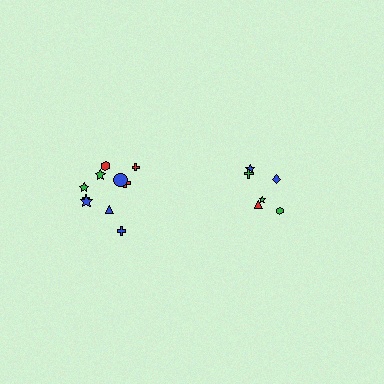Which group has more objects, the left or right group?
The left group.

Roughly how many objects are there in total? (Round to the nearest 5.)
Roughly 15 objects in total.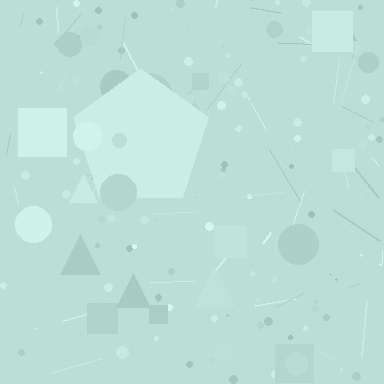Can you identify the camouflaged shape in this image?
The camouflaged shape is a pentagon.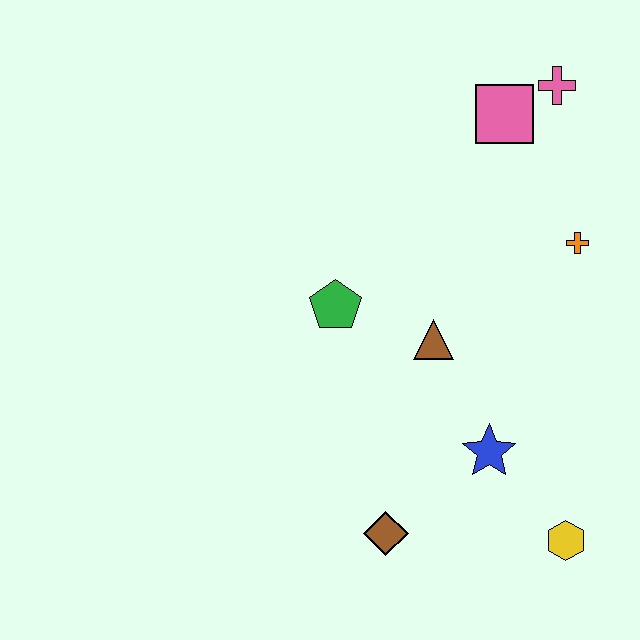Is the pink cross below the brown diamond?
No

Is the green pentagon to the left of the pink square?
Yes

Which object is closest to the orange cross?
The pink square is closest to the orange cross.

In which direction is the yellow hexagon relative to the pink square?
The yellow hexagon is below the pink square.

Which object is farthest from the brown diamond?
The pink cross is farthest from the brown diamond.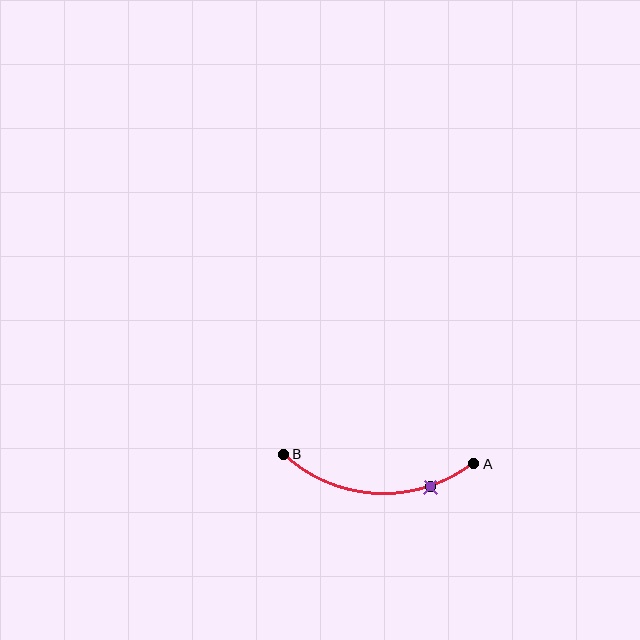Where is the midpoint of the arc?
The arc midpoint is the point on the curve farthest from the straight line joining A and B. It sits below that line.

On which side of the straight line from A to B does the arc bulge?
The arc bulges below the straight line connecting A and B.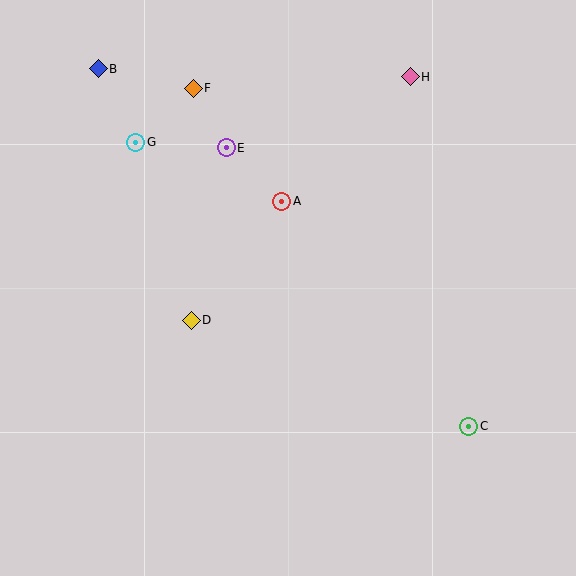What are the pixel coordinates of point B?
Point B is at (98, 69).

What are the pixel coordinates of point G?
Point G is at (136, 142).